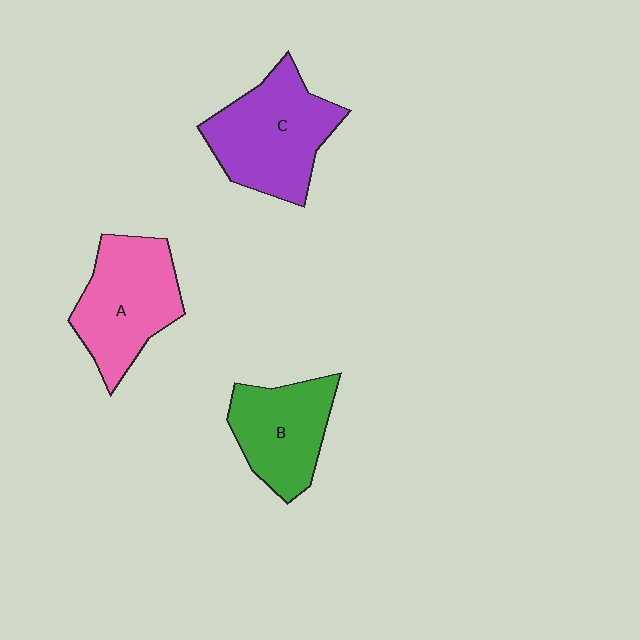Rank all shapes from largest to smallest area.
From largest to smallest: C (purple), A (pink), B (green).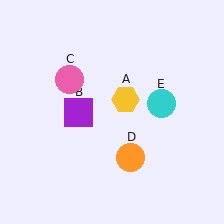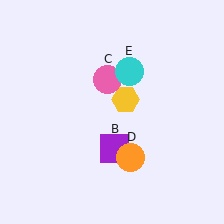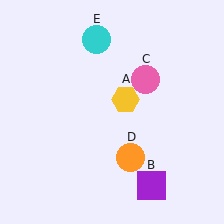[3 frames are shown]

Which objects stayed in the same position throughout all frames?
Yellow hexagon (object A) and orange circle (object D) remained stationary.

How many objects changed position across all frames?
3 objects changed position: purple square (object B), pink circle (object C), cyan circle (object E).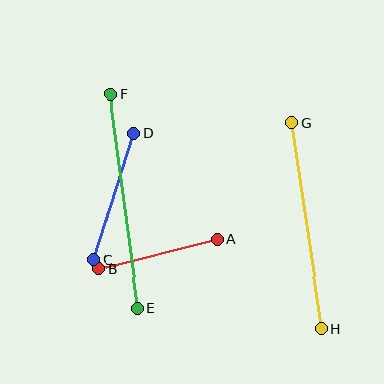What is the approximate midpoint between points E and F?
The midpoint is at approximately (124, 201) pixels.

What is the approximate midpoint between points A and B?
The midpoint is at approximately (158, 254) pixels.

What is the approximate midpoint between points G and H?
The midpoint is at approximately (307, 225) pixels.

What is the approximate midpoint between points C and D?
The midpoint is at approximately (114, 196) pixels.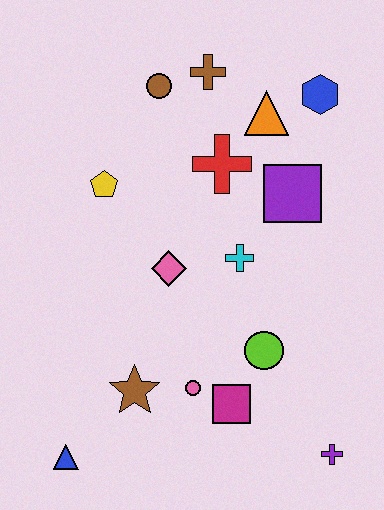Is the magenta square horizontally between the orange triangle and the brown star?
Yes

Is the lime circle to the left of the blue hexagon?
Yes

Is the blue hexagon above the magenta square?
Yes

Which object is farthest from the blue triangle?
The blue hexagon is farthest from the blue triangle.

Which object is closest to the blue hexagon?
The orange triangle is closest to the blue hexagon.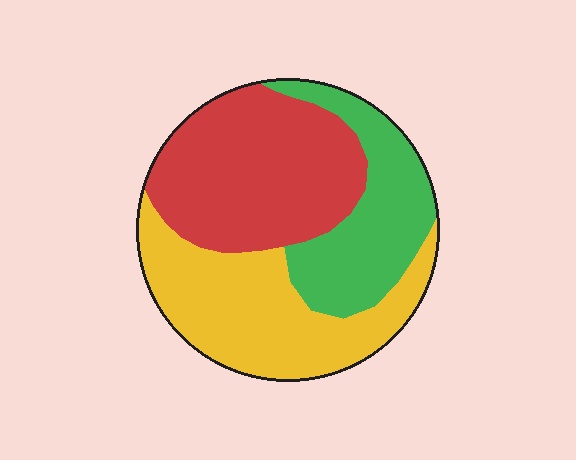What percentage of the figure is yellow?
Yellow takes up about three eighths (3/8) of the figure.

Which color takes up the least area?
Green, at roughly 25%.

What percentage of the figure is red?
Red takes up about three eighths (3/8) of the figure.